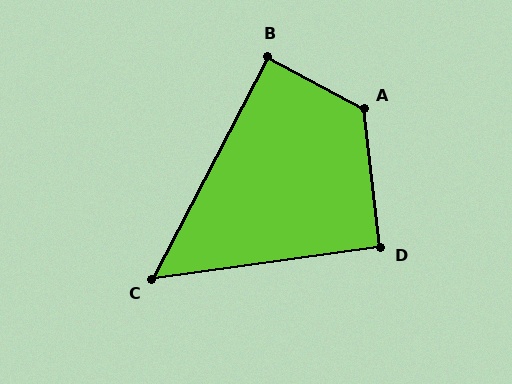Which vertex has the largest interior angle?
A, at approximately 126 degrees.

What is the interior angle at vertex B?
Approximately 89 degrees (approximately right).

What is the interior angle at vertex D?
Approximately 91 degrees (approximately right).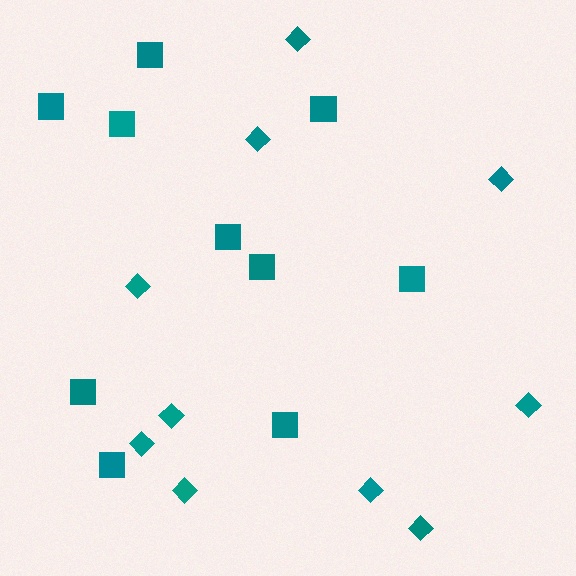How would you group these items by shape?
There are 2 groups: one group of squares (10) and one group of diamonds (10).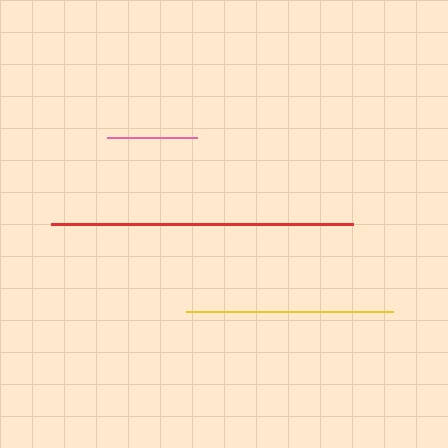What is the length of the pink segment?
The pink segment is approximately 90 pixels long.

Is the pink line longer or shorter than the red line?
The red line is longer than the pink line.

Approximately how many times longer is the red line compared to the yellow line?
The red line is approximately 1.5 times the length of the yellow line.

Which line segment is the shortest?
The pink line is the shortest at approximately 90 pixels.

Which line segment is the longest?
The red line is the longest at approximately 302 pixels.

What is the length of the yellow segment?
The yellow segment is approximately 207 pixels long.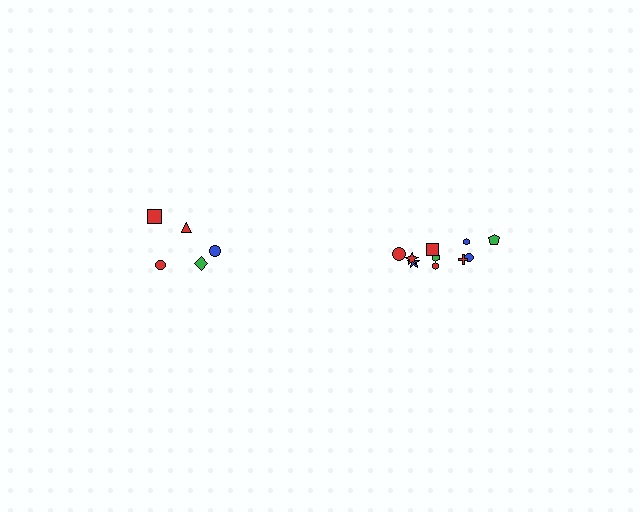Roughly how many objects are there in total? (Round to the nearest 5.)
Roughly 15 objects in total.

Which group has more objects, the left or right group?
The right group.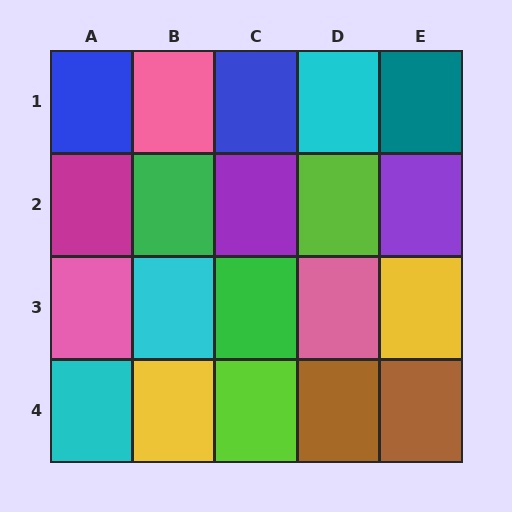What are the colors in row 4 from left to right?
Cyan, yellow, lime, brown, brown.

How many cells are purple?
2 cells are purple.